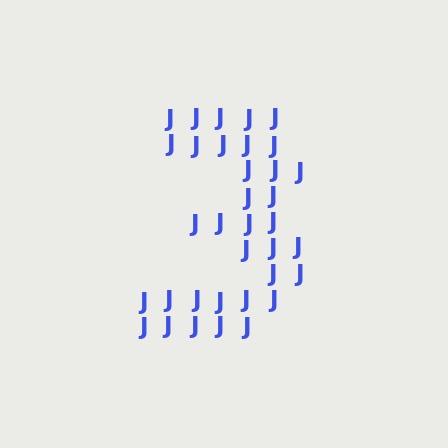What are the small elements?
The small elements are letter J's.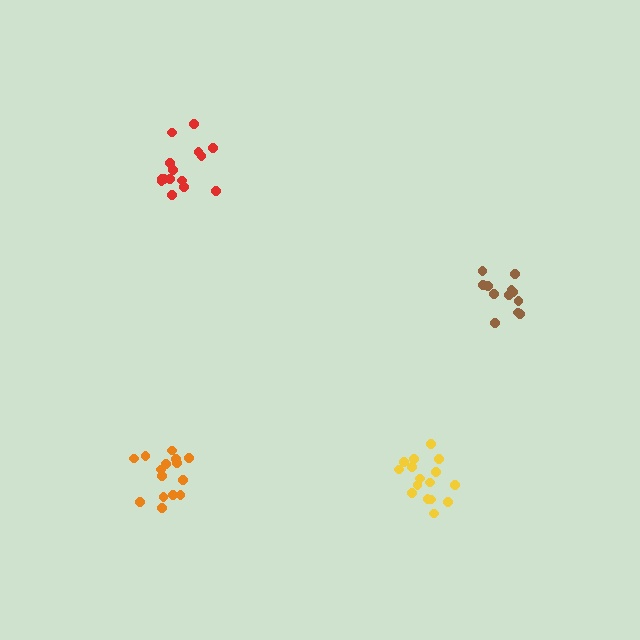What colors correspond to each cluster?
The clusters are colored: red, yellow, orange, brown.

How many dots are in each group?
Group 1: 16 dots, Group 2: 16 dots, Group 3: 15 dots, Group 4: 12 dots (59 total).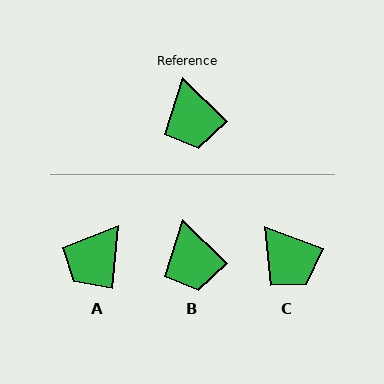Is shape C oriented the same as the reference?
No, it is off by about 23 degrees.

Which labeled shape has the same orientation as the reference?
B.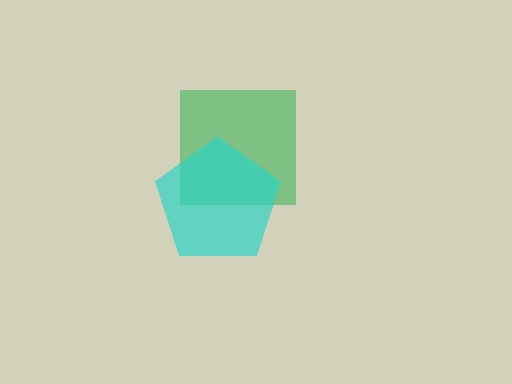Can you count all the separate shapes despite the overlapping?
Yes, there are 2 separate shapes.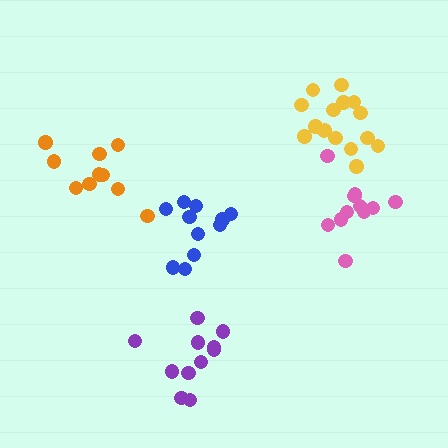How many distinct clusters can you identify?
There are 5 distinct clusters.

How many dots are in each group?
Group 1: 16 dots, Group 2: 12 dots, Group 3: 11 dots, Group 4: 10 dots, Group 5: 11 dots (60 total).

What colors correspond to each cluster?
The clusters are colored: yellow, pink, purple, orange, blue.